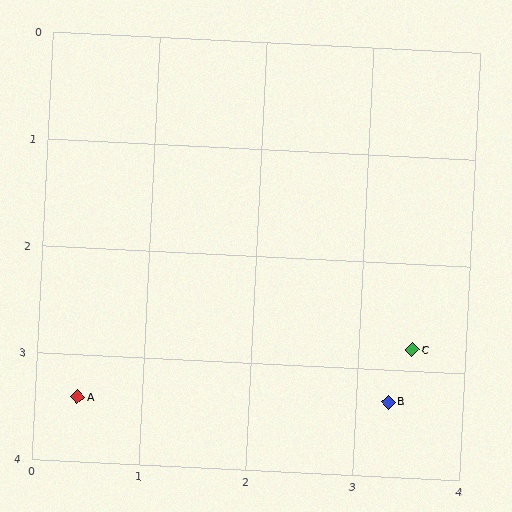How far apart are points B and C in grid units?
Points B and C are about 0.5 grid units apart.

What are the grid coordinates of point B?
Point B is at approximately (3.3, 3.3).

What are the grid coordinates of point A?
Point A is at approximately (0.4, 3.4).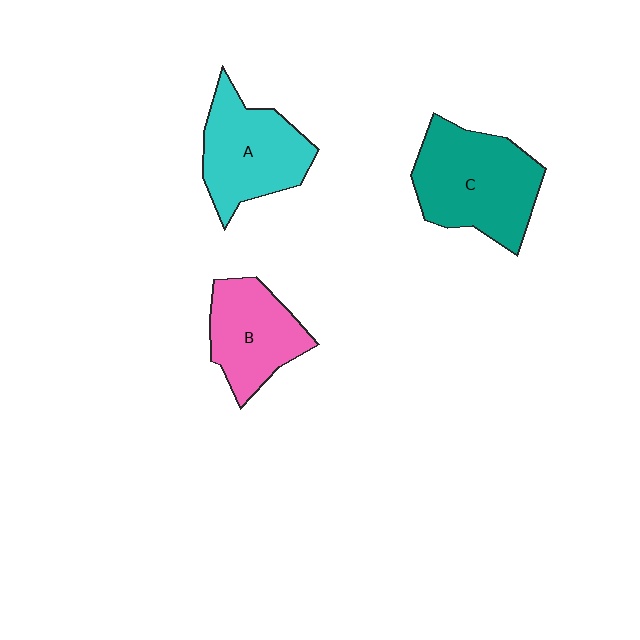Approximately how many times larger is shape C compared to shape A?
Approximately 1.2 times.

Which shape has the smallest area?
Shape B (pink).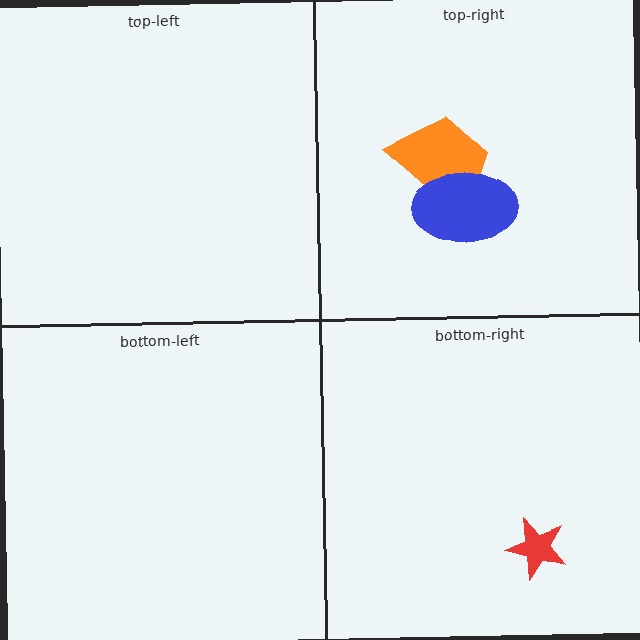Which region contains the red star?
The bottom-right region.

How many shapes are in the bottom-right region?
1.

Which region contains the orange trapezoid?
The top-right region.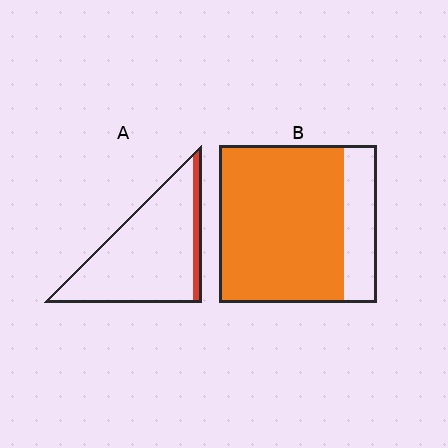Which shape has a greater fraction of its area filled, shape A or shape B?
Shape B.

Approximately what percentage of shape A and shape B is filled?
A is approximately 10% and B is approximately 80%.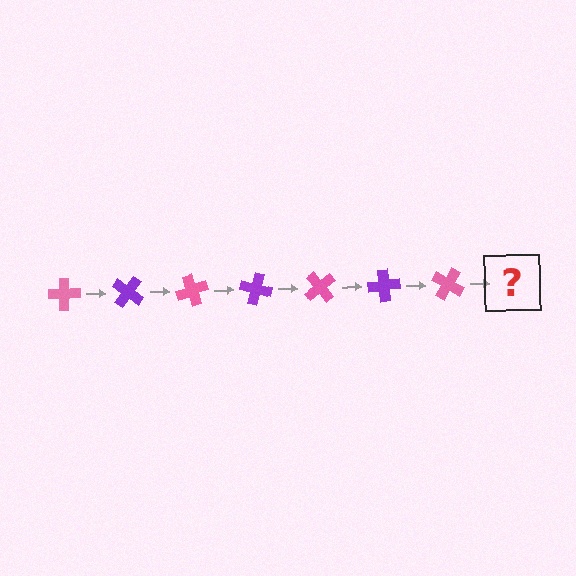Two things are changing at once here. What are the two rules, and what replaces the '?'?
The two rules are that it rotates 35 degrees each step and the color cycles through pink and purple. The '?' should be a purple cross, rotated 245 degrees from the start.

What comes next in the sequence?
The next element should be a purple cross, rotated 245 degrees from the start.